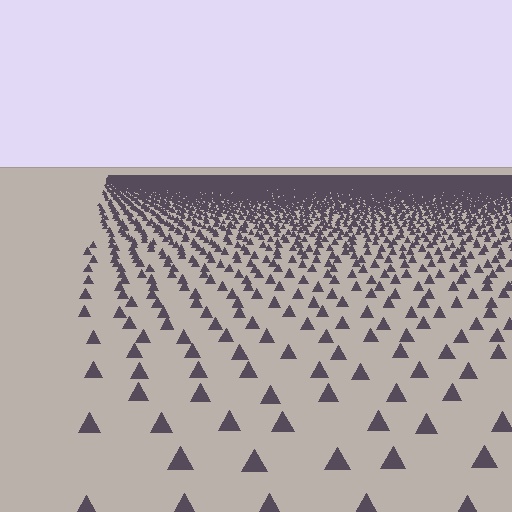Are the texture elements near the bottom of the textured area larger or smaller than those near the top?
Larger. Near the bottom, elements are closer to the viewer and appear at a bigger on-screen size.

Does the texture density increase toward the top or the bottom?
Density increases toward the top.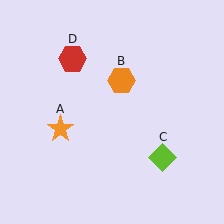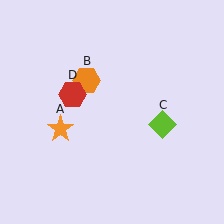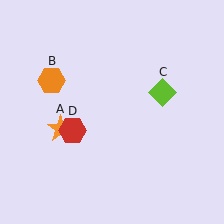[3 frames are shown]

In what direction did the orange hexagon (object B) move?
The orange hexagon (object B) moved left.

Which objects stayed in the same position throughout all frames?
Orange star (object A) remained stationary.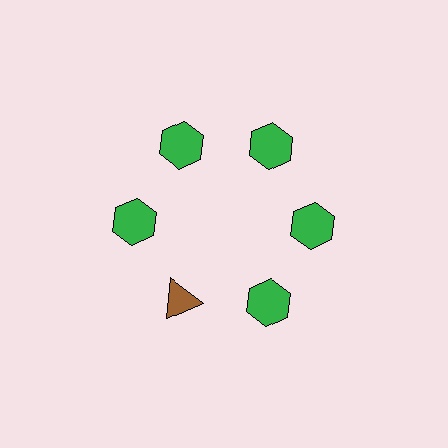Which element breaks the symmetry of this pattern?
The brown triangle at roughly the 7 o'clock position breaks the symmetry. All other shapes are green hexagons.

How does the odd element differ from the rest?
It differs in both color (brown instead of green) and shape (triangle instead of hexagon).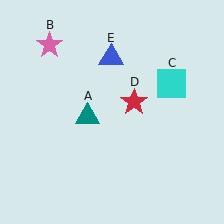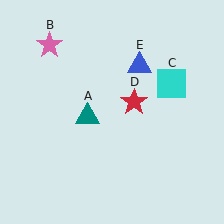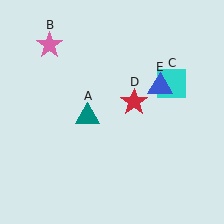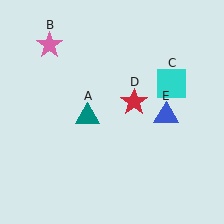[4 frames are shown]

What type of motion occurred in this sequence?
The blue triangle (object E) rotated clockwise around the center of the scene.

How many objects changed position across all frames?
1 object changed position: blue triangle (object E).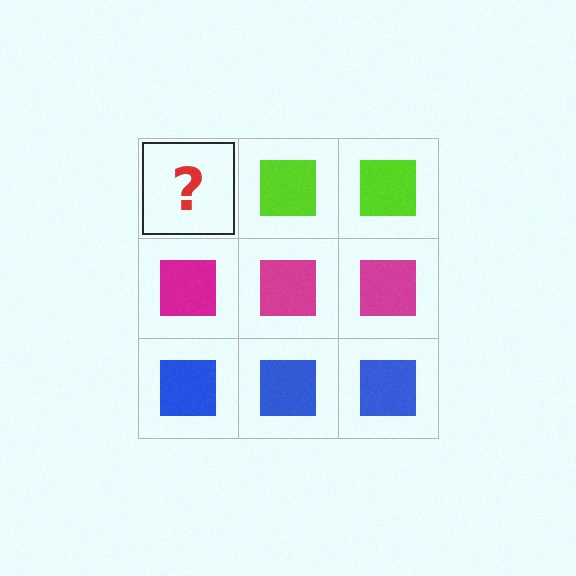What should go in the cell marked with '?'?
The missing cell should contain a lime square.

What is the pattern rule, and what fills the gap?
The rule is that each row has a consistent color. The gap should be filled with a lime square.